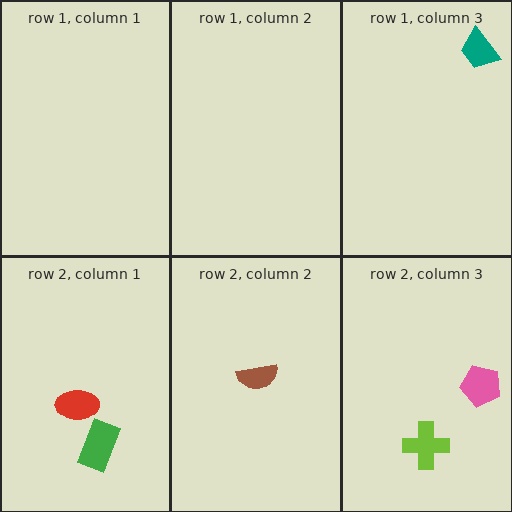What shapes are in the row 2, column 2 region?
The brown semicircle.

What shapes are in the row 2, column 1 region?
The red ellipse, the green rectangle.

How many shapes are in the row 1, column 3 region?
1.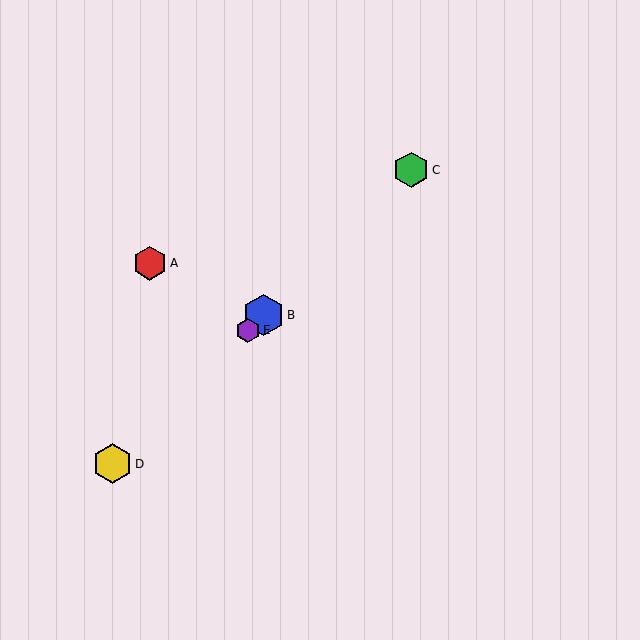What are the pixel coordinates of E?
Object E is at (248, 330).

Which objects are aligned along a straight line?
Objects B, C, D, E are aligned along a straight line.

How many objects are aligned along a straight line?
4 objects (B, C, D, E) are aligned along a straight line.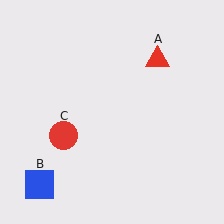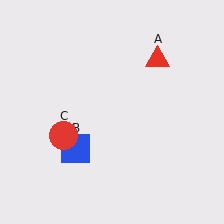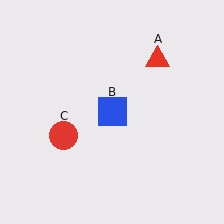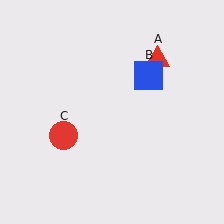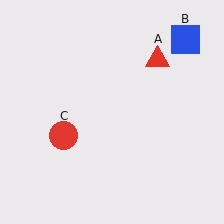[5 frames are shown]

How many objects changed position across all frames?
1 object changed position: blue square (object B).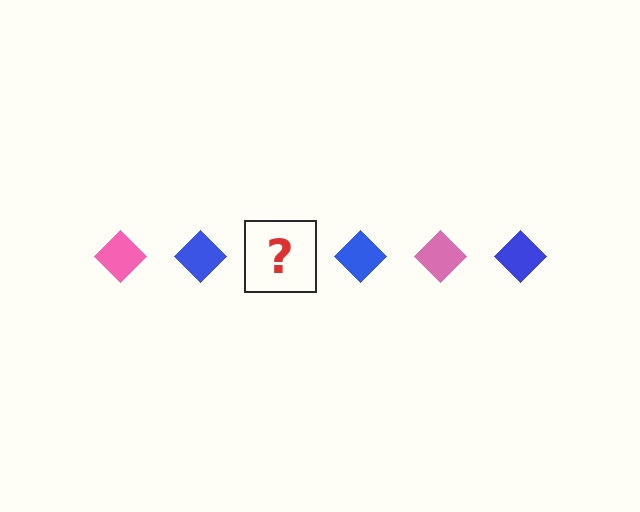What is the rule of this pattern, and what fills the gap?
The rule is that the pattern cycles through pink, blue diamonds. The gap should be filled with a pink diamond.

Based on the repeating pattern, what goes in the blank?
The blank should be a pink diamond.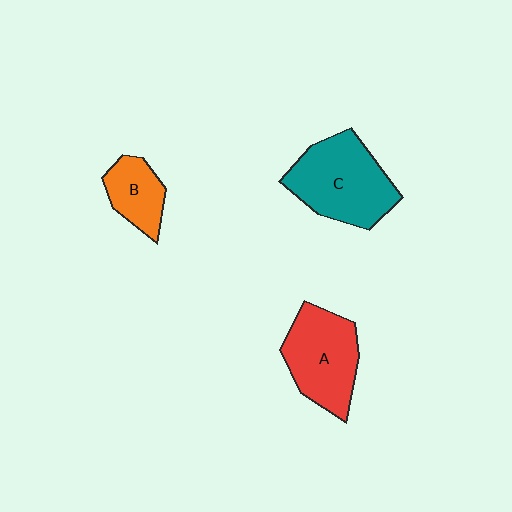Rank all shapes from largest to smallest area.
From largest to smallest: C (teal), A (red), B (orange).